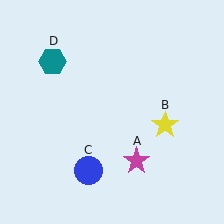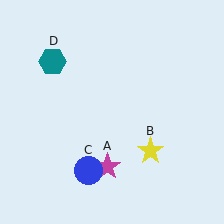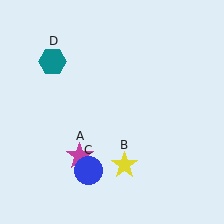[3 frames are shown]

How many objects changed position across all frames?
2 objects changed position: magenta star (object A), yellow star (object B).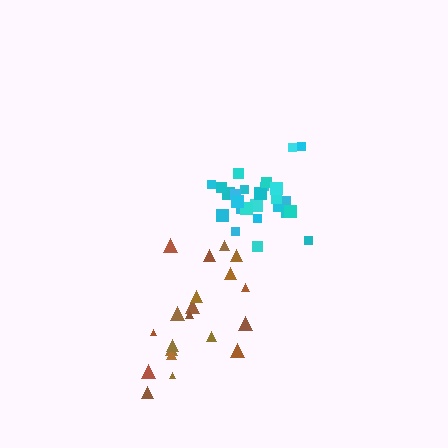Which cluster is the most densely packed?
Cyan.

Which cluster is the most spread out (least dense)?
Brown.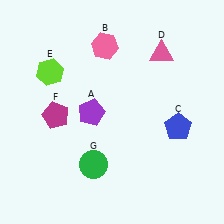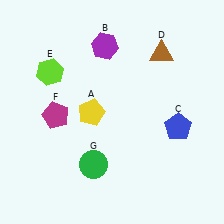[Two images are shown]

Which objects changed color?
A changed from purple to yellow. B changed from pink to purple. D changed from pink to brown.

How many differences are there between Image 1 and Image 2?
There are 3 differences between the two images.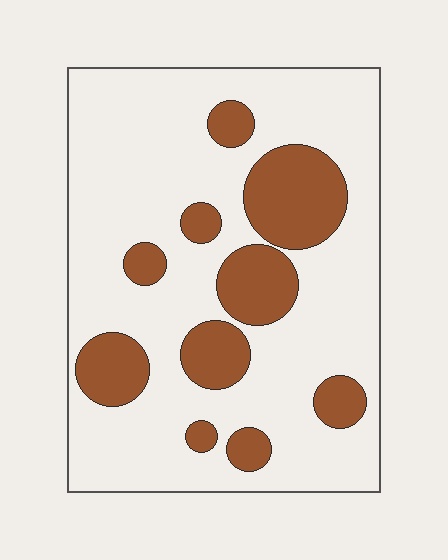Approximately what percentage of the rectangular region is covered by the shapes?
Approximately 25%.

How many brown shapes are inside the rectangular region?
10.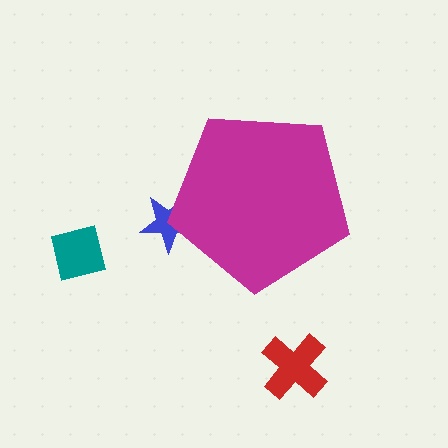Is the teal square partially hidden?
No, the teal square is fully visible.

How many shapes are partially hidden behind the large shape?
1 shape is partially hidden.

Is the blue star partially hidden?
Yes, the blue star is partially hidden behind the magenta pentagon.